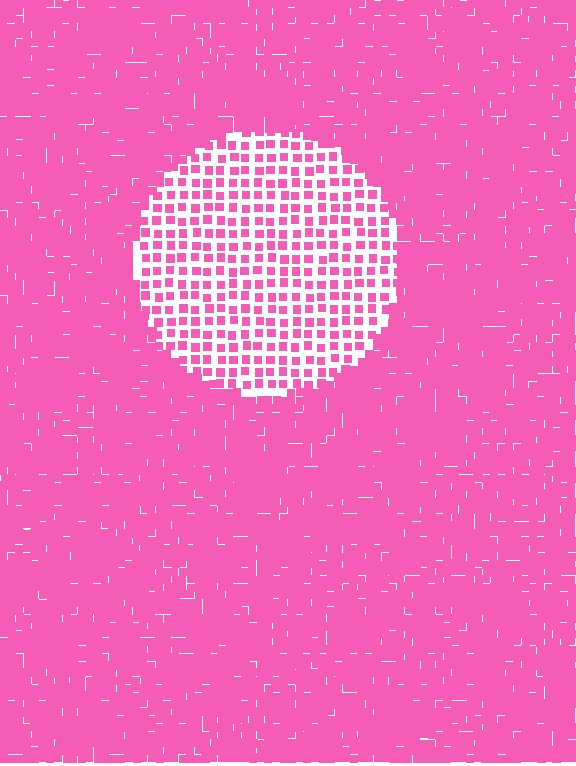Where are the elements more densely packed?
The elements are more densely packed outside the circle boundary.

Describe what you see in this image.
The image contains small pink elements arranged at two different densities. A circle-shaped region is visible where the elements are less densely packed than the surrounding area.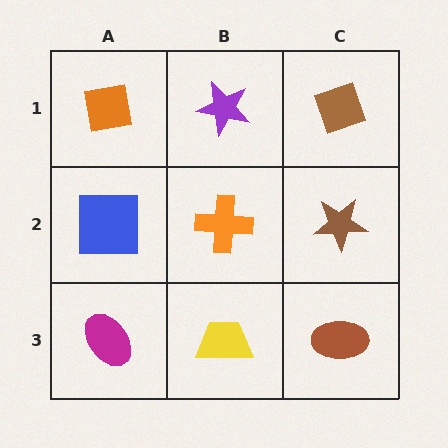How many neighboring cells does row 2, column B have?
4.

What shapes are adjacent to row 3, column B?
An orange cross (row 2, column B), a magenta ellipse (row 3, column A), a brown ellipse (row 3, column C).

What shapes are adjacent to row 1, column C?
A brown star (row 2, column C), a purple star (row 1, column B).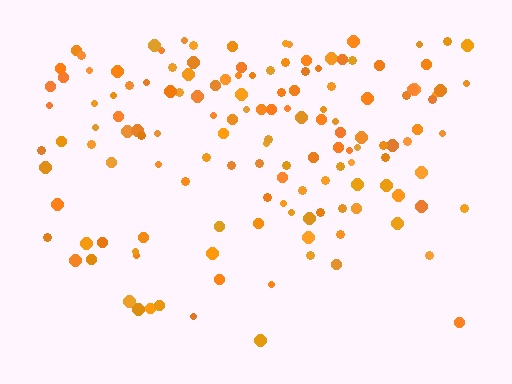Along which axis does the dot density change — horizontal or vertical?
Vertical.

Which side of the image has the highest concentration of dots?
The top.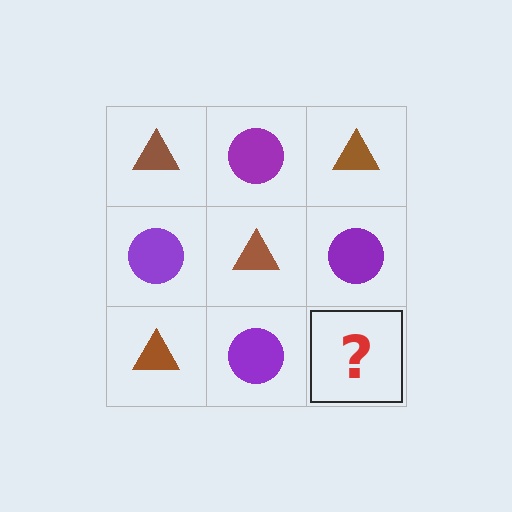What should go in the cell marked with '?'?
The missing cell should contain a brown triangle.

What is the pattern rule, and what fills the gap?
The rule is that it alternates brown triangle and purple circle in a checkerboard pattern. The gap should be filled with a brown triangle.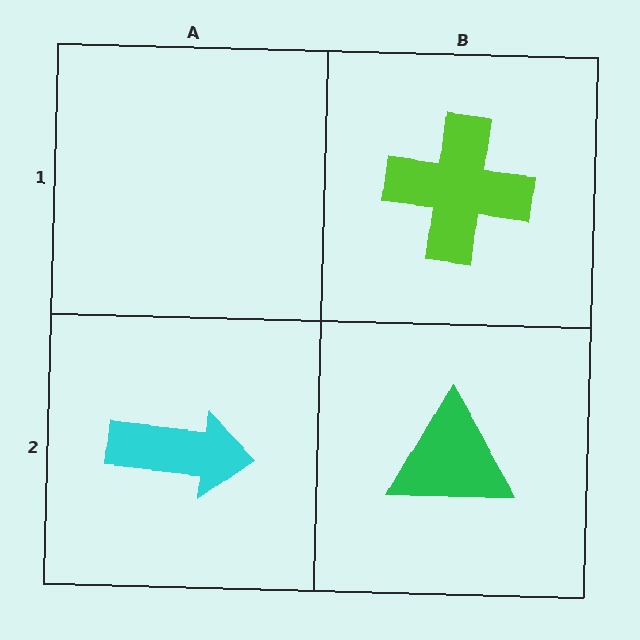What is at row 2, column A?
A cyan arrow.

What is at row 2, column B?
A green triangle.